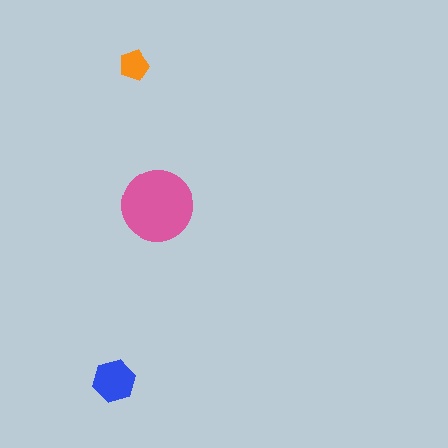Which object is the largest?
The pink circle.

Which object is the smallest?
The orange pentagon.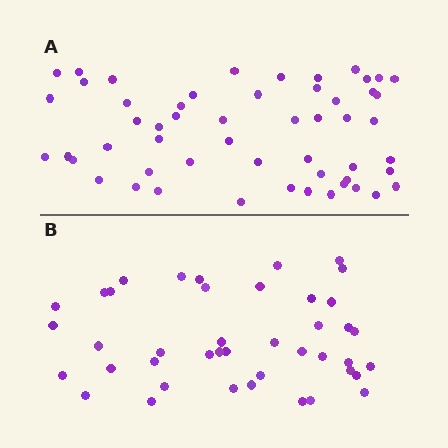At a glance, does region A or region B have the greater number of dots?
Region A (the top region) has more dots.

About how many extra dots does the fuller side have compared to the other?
Region A has roughly 12 or so more dots than region B.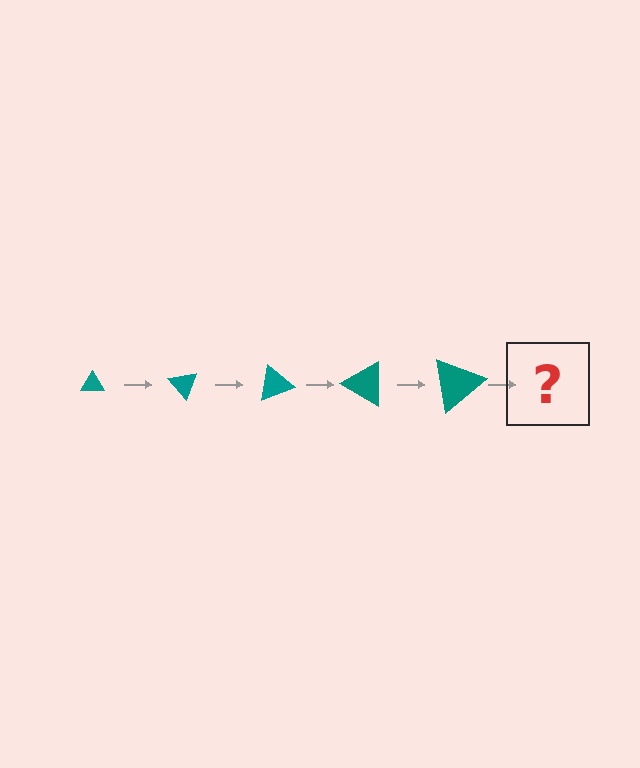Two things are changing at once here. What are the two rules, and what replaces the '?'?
The two rules are that the triangle grows larger each step and it rotates 50 degrees each step. The '?' should be a triangle, larger than the previous one and rotated 250 degrees from the start.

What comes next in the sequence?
The next element should be a triangle, larger than the previous one and rotated 250 degrees from the start.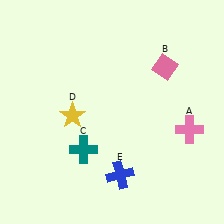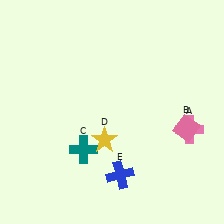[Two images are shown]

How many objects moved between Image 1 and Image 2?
2 objects moved between the two images.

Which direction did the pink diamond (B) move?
The pink diamond (B) moved down.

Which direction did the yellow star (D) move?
The yellow star (D) moved right.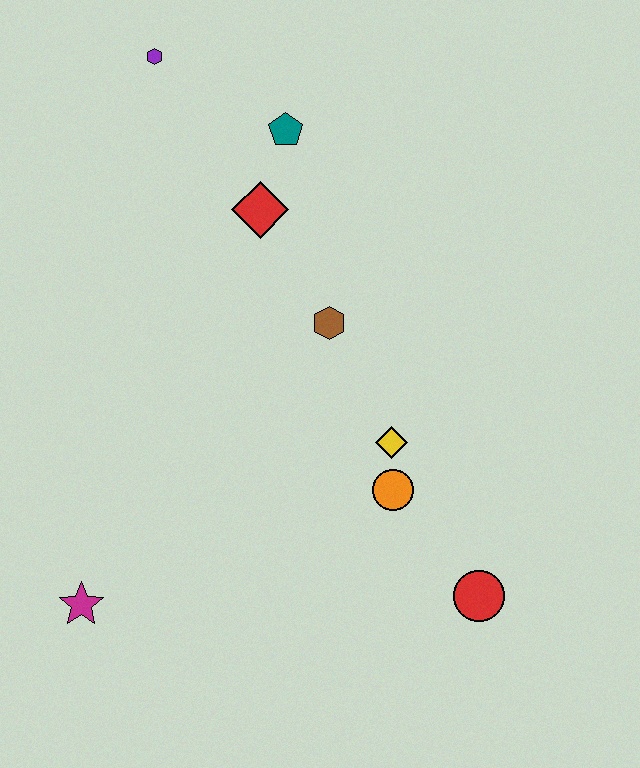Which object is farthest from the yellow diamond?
The purple hexagon is farthest from the yellow diamond.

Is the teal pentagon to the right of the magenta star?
Yes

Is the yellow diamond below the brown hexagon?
Yes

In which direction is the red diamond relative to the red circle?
The red diamond is above the red circle.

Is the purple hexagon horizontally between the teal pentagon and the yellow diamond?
No